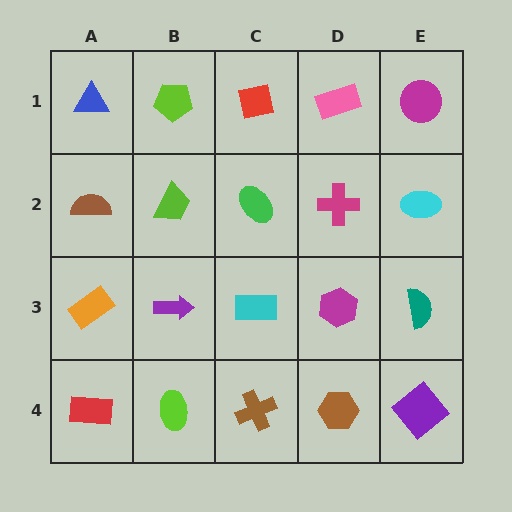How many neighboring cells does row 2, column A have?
3.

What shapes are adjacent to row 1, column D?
A magenta cross (row 2, column D), a red square (row 1, column C), a magenta circle (row 1, column E).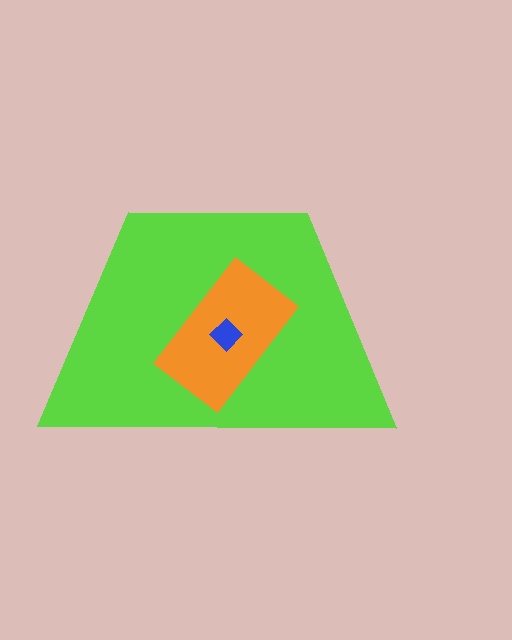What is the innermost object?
The blue diamond.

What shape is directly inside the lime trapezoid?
The orange rectangle.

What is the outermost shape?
The lime trapezoid.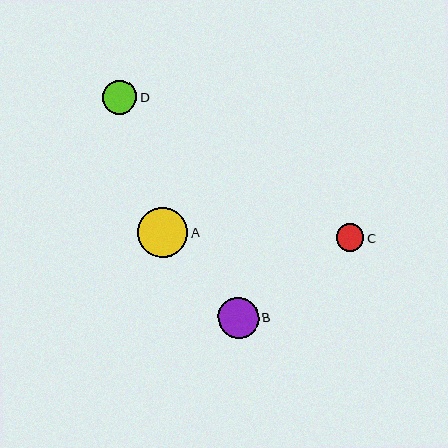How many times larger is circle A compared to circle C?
Circle A is approximately 1.8 times the size of circle C.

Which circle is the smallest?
Circle C is the smallest with a size of approximately 27 pixels.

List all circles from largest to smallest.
From largest to smallest: A, B, D, C.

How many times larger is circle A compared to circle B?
Circle A is approximately 1.2 times the size of circle B.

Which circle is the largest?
Circle A is the largest with a size of approximately 50 pixels.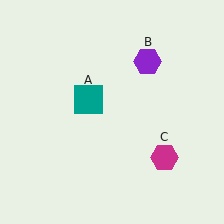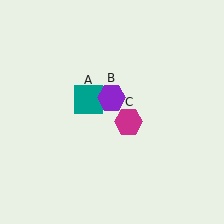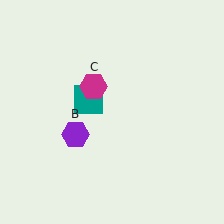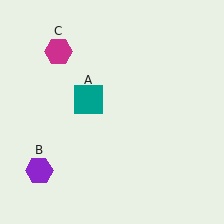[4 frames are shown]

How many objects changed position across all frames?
2 objects changed position: purple hexagon (object B), magenta hexagon (object C).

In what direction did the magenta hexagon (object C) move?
The magenta hexagon (object C) moved up and to the left.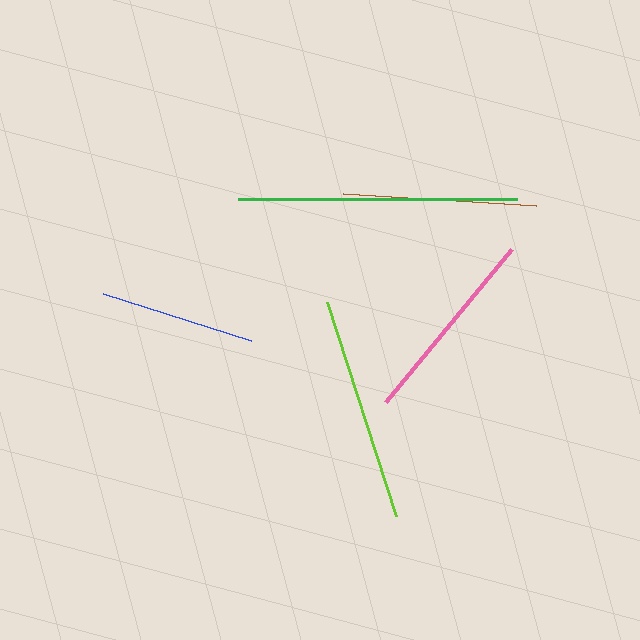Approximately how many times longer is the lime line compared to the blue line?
The lime line is approximately 1.4 times the length of the blue line.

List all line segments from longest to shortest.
From longest to shortest: green, lime, pink, brown, blue.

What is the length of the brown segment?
The brown segment is approximately 193 pixels long.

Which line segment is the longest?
The green line is the longest at approximately 279 pixels.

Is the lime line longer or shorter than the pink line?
The lime line is longer than the pink line.